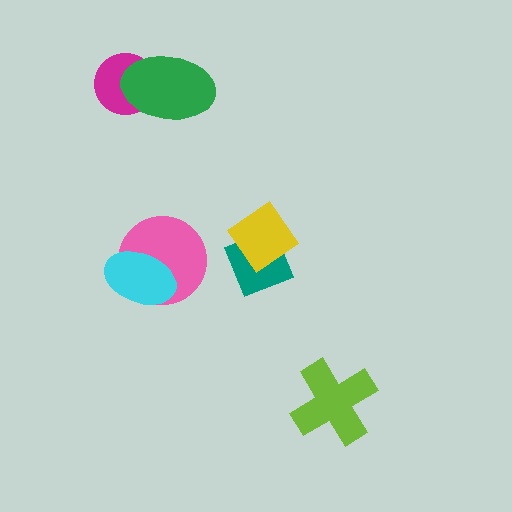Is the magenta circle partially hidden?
Yes, it is partially covered by another shape.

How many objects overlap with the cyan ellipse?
1 object overlaps with the cyan ellipse.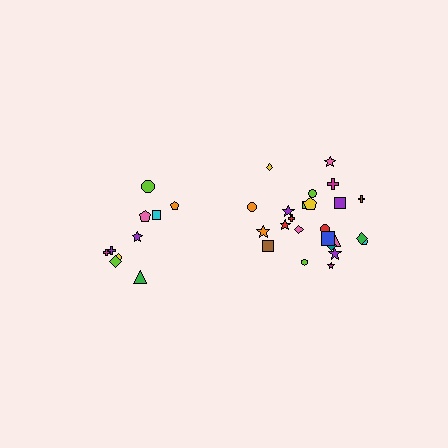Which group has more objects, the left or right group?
The right group.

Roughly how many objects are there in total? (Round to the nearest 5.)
Roughly 35 objects in total.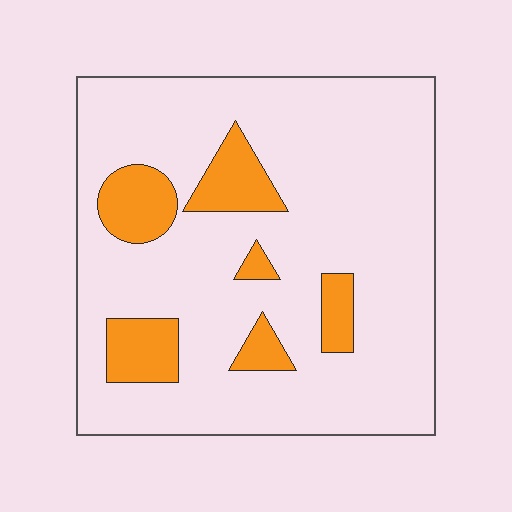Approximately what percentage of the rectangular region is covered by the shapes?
Approximately 15%.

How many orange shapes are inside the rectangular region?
6.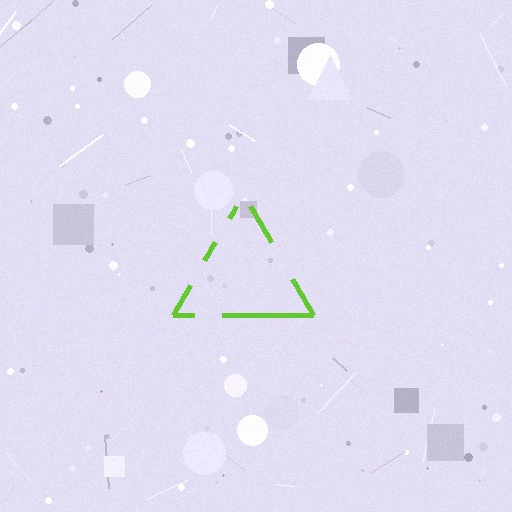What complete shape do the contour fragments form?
The contour fragments form a triangle.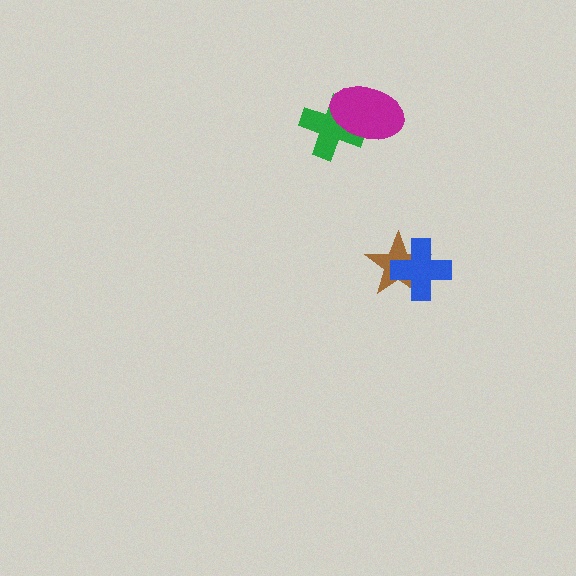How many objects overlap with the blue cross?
1 object overlaps with the blue cross.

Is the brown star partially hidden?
Yes, it is partially covered by another shape.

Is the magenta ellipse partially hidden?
No, no other shape covers it.